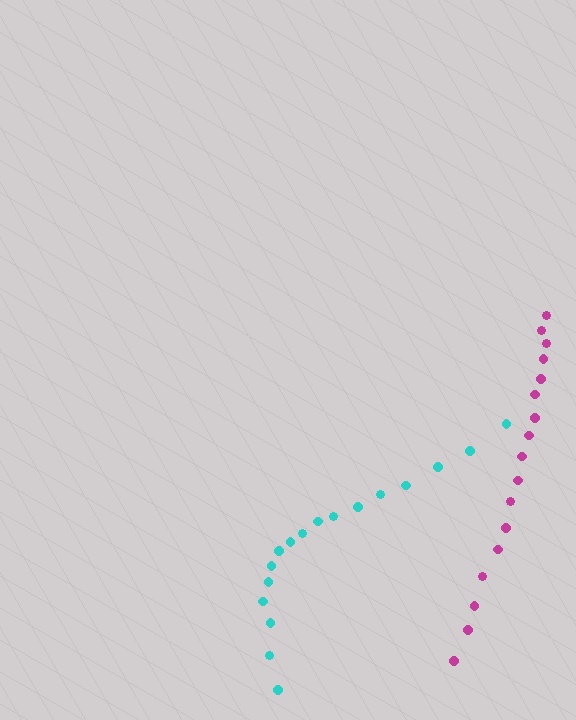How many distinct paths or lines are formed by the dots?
There are 2 distinct paths.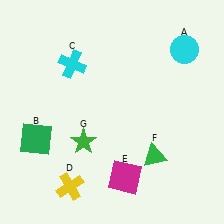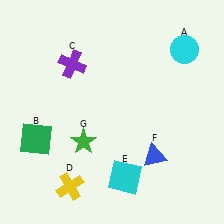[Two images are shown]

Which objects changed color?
C changed from cyan to purple. E changed from magenta to cyan. F changed from green to blue.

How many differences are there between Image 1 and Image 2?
There are 3 differences between the two images.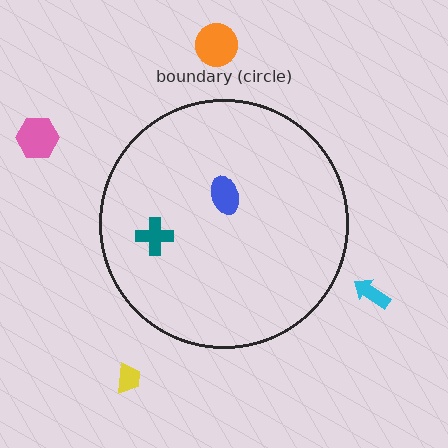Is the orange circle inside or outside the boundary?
Outside.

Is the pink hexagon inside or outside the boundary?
Outside.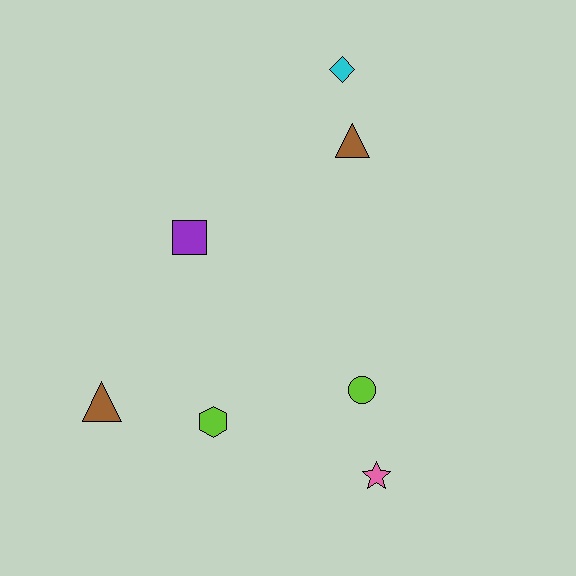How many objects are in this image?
There are 7 objects.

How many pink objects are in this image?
There is 1 pink object.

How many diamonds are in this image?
There is 1 diamond.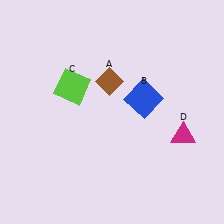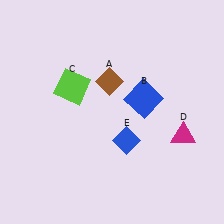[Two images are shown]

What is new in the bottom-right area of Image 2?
A blue diamond (E) was added in the bottom-right area of Image 2.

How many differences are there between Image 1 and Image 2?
There is 1 difference between the two images.